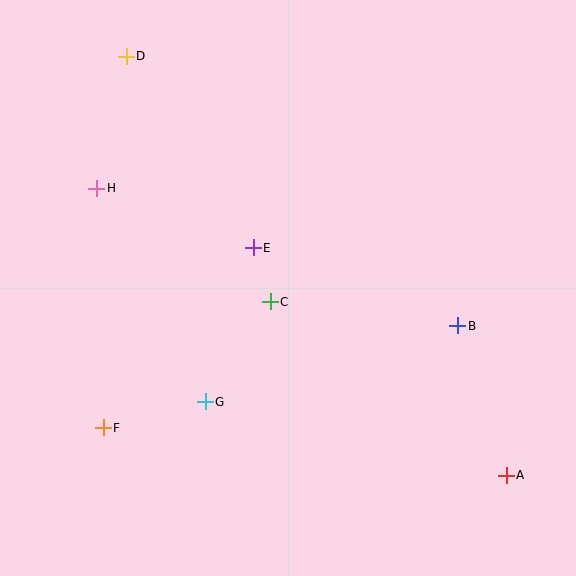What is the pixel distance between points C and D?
The distance between C and D is 285 pixels.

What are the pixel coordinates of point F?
Point F is at (103, 428).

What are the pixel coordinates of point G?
Point G is at (205, 402).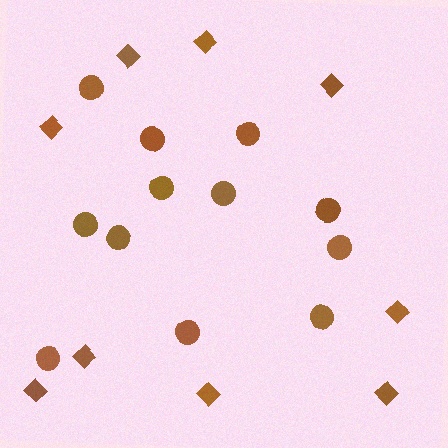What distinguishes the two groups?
There are 2 groups: one group of diamonds (9) and one group of circles (12).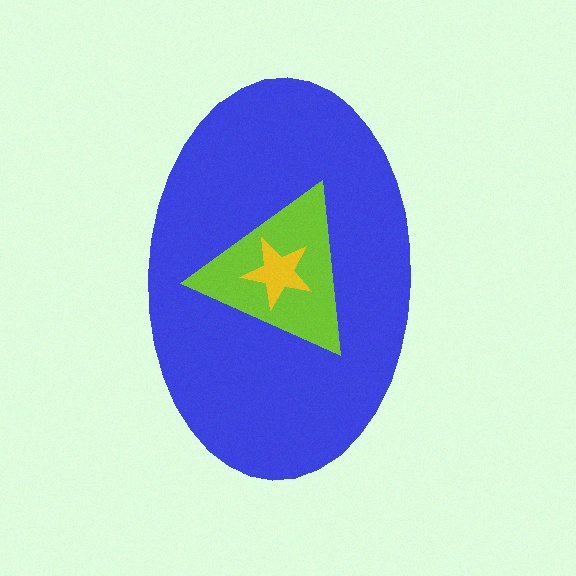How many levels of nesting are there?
3.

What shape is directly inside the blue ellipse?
The lime triangle.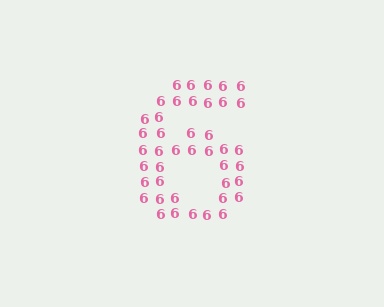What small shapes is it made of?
It is made of small digit 6's.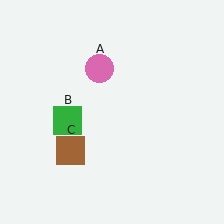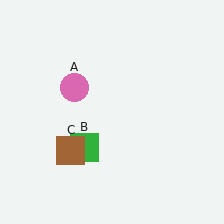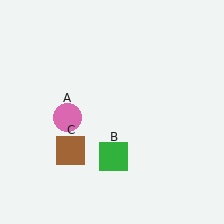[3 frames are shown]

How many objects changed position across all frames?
2 objects changed position: pink circle (object A), green square (object B).